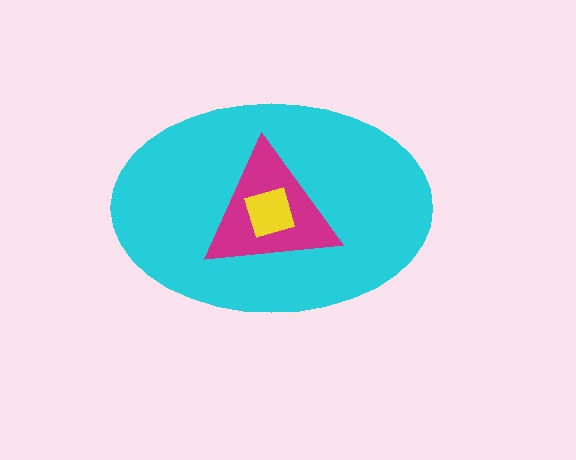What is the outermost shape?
The cyan ellipse.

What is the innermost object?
The yellow square.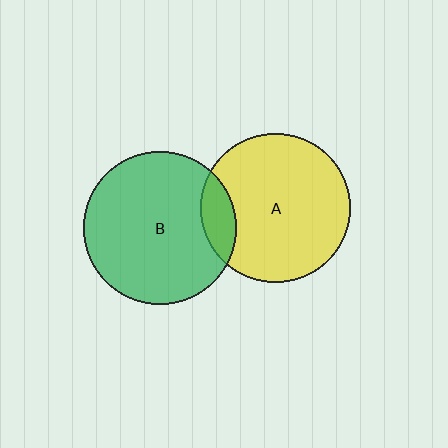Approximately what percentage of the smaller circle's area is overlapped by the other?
Approximately 15%.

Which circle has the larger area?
Circle B (green).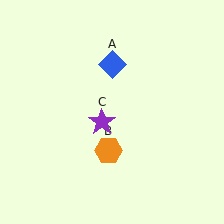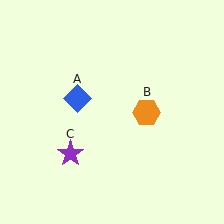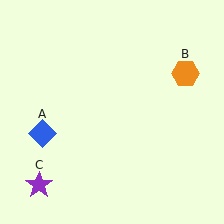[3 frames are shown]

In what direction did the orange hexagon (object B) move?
The orange hexagon (object B) moved up and to the right.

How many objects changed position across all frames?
3 objects changed position: blue diamond (object A), orange hexagon (object B), purple star (object C).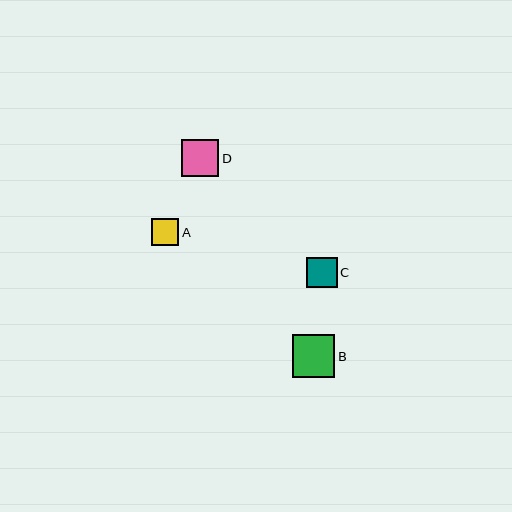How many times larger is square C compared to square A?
Square C is approximately 1.1 times the size of square A.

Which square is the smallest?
Square A is the smallest with a size of approximately 27 pixels.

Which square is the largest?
Square B is the largest with a size of approximately 43 pixels.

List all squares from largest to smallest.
From largest to smallest: B, D, C, A.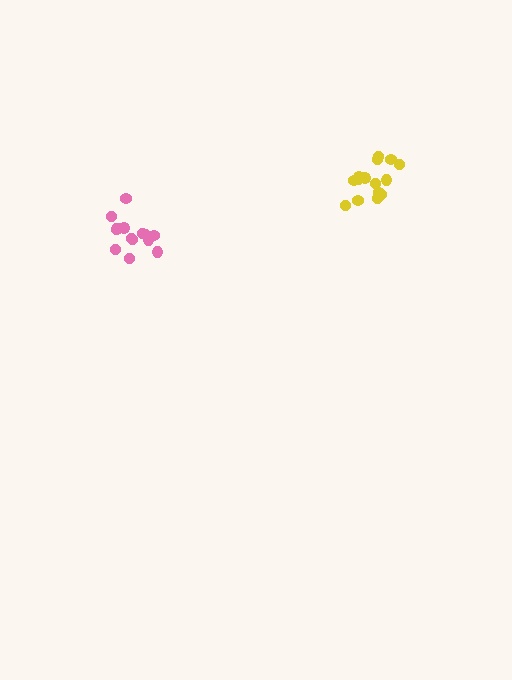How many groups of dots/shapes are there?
There are 2 groups.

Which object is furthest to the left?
The pink cluster is leftmost.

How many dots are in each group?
Group 1: 15 dots, Group 2: 15 dots (30 total).